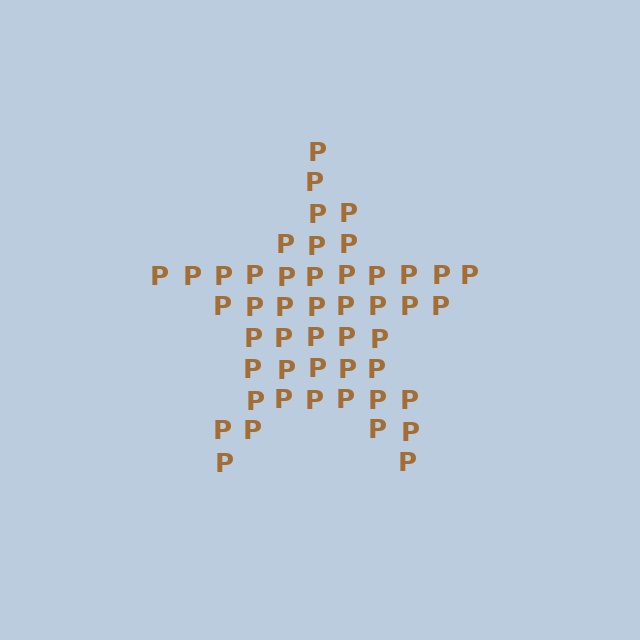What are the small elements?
The small elements are letter P's.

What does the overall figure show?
The overall figure shows a star.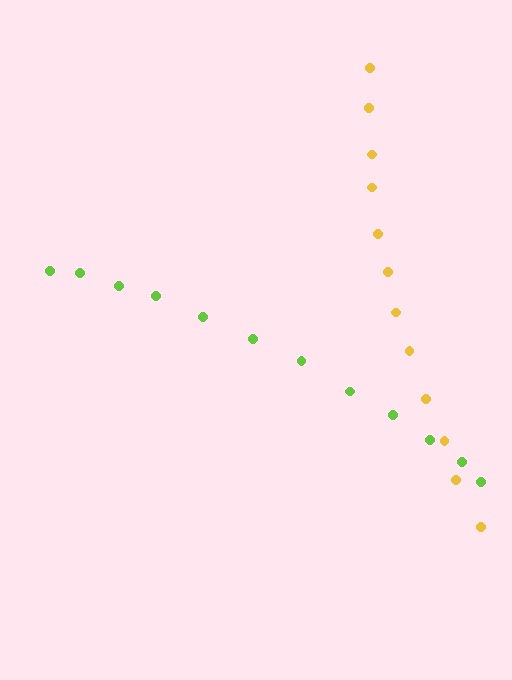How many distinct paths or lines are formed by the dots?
There are 2 distinct paths.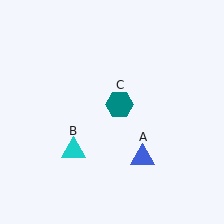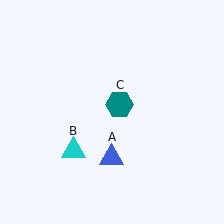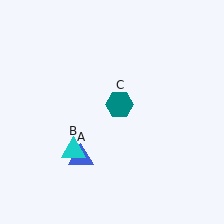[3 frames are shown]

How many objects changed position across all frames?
1 object changed position: blue triangle (object A).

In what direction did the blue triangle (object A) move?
The blue triangle (object A) moved left.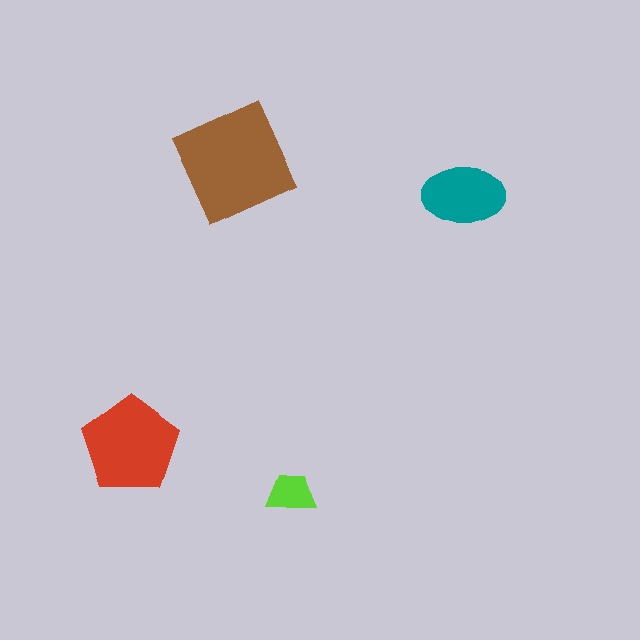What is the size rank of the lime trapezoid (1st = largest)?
4th.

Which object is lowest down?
The lime trapezoid is bottommost.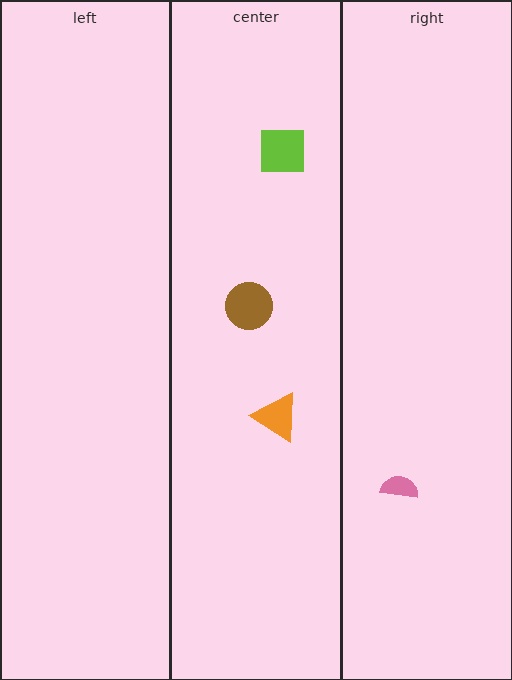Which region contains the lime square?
The center region.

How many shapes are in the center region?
3.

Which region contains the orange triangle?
The center region.